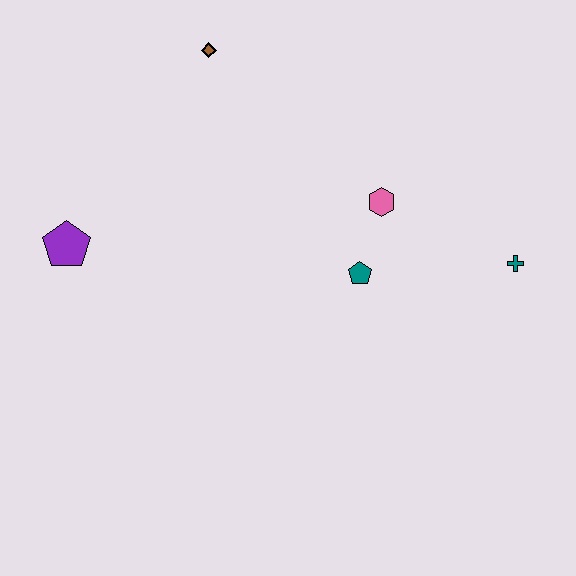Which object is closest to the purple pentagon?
The brown diamond is closest to the purple pentagon.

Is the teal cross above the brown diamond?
No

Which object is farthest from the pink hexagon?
The purple pentagon is farthest from the pink hexagon.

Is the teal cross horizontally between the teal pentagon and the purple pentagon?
No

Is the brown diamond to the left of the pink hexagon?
Yes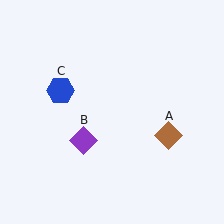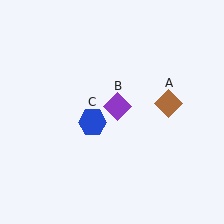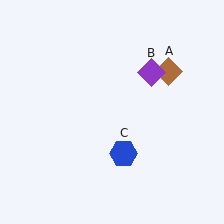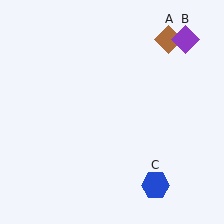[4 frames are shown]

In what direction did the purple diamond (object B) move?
The purple diamond (object B) moved up and to the right.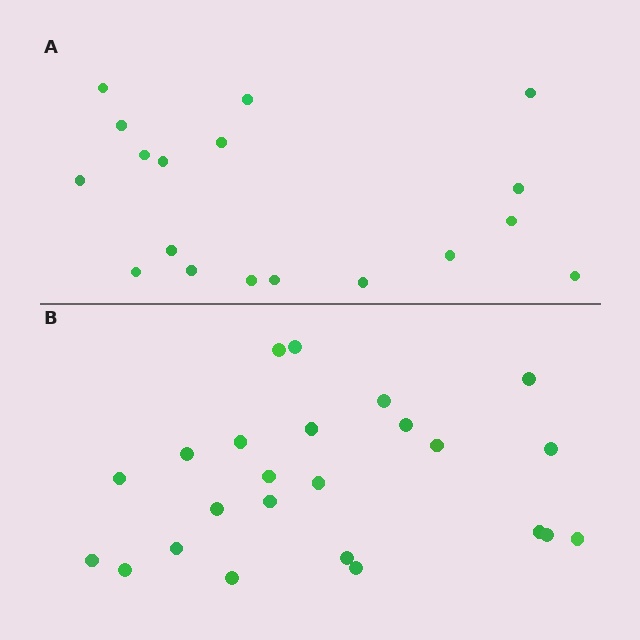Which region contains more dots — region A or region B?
Region B (the bottom region) has more dots.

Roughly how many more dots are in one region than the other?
Region B has about 6 more dots than region A.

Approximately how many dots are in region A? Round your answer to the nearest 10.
About 20 dots. (The exact count is 18, which rounds to 20.)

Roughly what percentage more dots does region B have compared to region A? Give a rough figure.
About 35% more.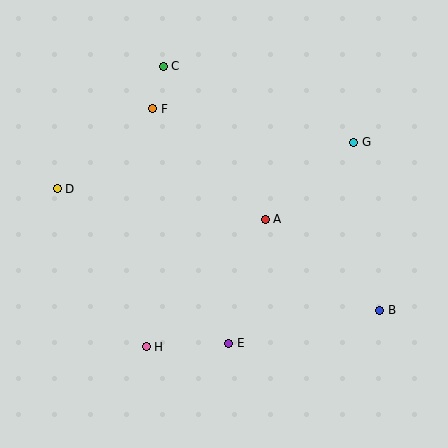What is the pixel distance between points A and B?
The distance between A and B is 146 pixels.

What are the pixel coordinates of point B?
Point B is at (380, 310).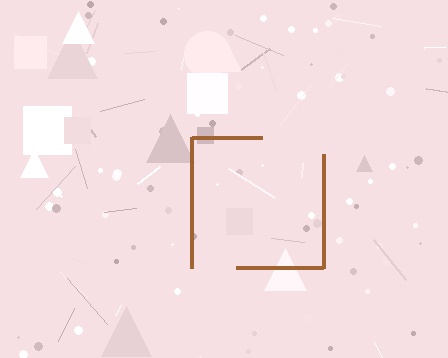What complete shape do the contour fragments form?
The contour fragments form a square.